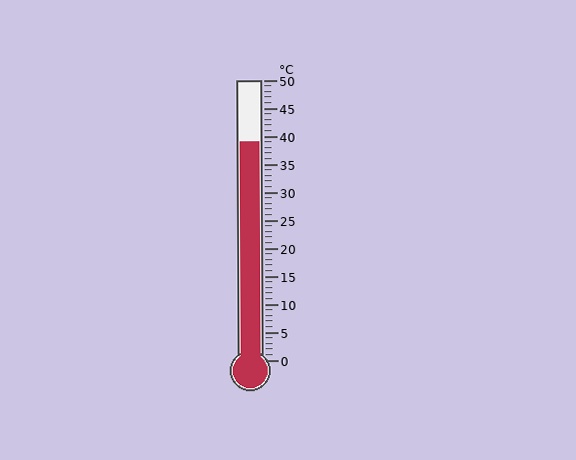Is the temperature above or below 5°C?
The temperature is above 5°C.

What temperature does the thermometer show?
The thermometer shows approximately 39°C.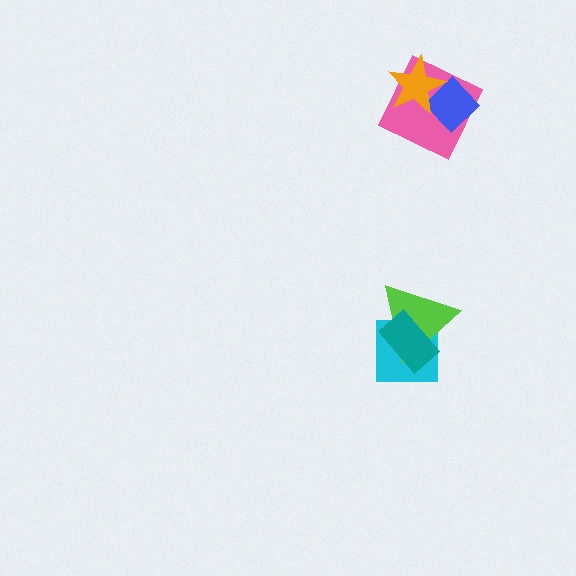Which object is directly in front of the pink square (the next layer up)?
The blue diamond is directly in front of the pink square.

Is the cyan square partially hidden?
Yes, it is partially covered by another shape.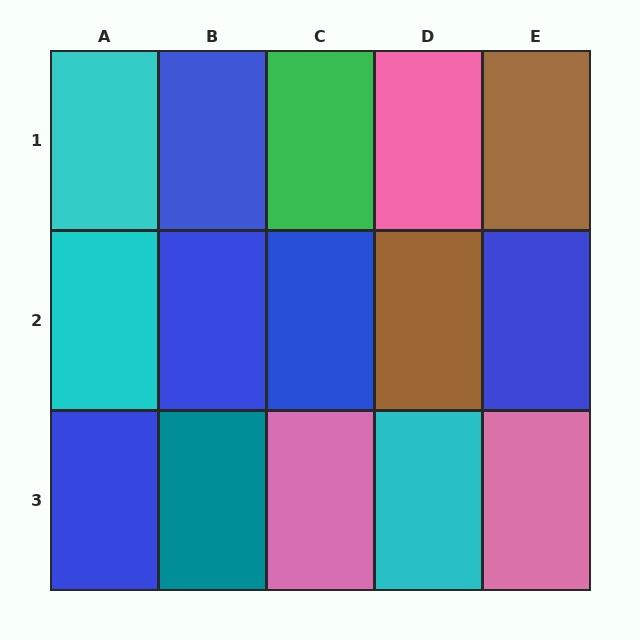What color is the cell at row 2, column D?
Brown.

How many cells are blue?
5 cells are blue.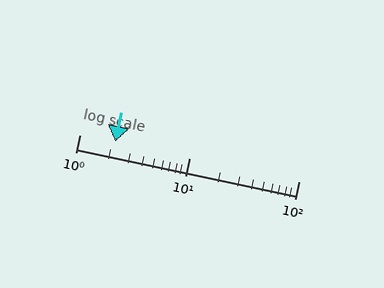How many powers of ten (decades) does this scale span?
The scale spans 2 decades, from 1 to 100.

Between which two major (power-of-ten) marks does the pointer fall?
The pointer is between 1 and 10.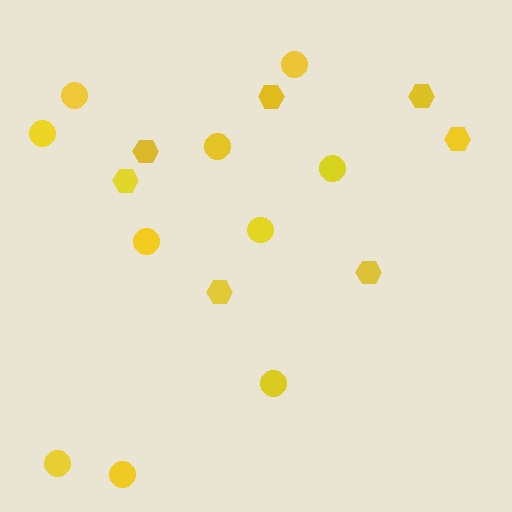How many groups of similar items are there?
There are 2 groups: one group of circles (10) and one group of hexagons (7).